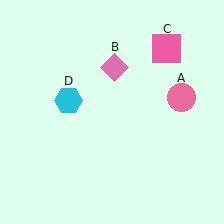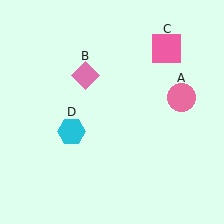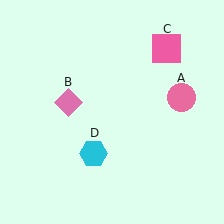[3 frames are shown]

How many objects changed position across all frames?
2 objects changed position: pink diamond (object B), cyan hexagon (object D).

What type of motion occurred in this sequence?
The pink diamond (object B), cyan hexagon (object D) rotated counterclockwise around the center of the scene.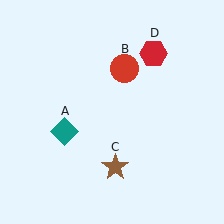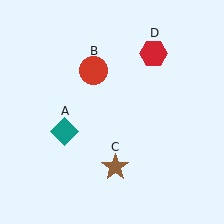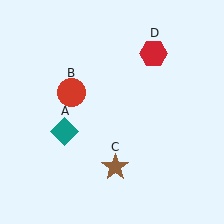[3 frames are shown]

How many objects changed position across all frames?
1 object changed position: red circle (object B).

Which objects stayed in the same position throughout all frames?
Teal diamond (object A) and brown star (object C) and red hexagon (object D) remained stationary.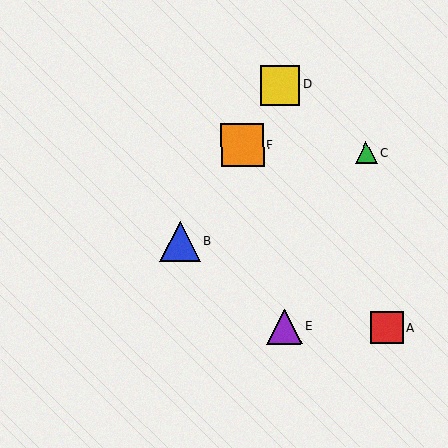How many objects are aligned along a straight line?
3 objects (B, D, F) are aligned along a straight line.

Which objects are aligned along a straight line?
Objects B, D, F are aligned along a straight line.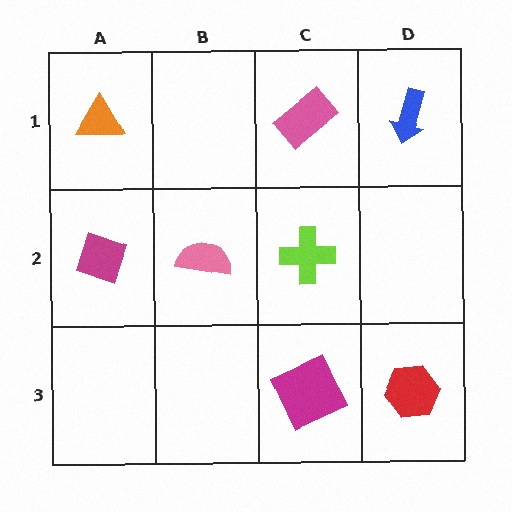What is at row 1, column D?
A blue arrow.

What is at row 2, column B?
A pink semicircle.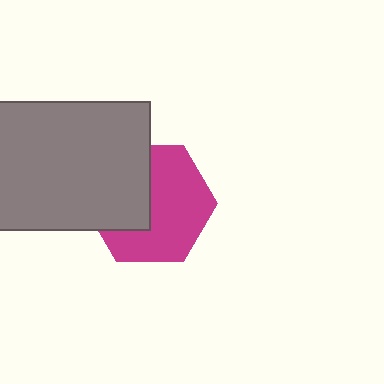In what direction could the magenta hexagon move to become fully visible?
The magenta hexagon could move right. That would shift it out from behind the gray rectangle entirely.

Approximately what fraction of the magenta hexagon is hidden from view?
Roughly 40% of the magenta hexagon is hidden behind the gray rectangle.